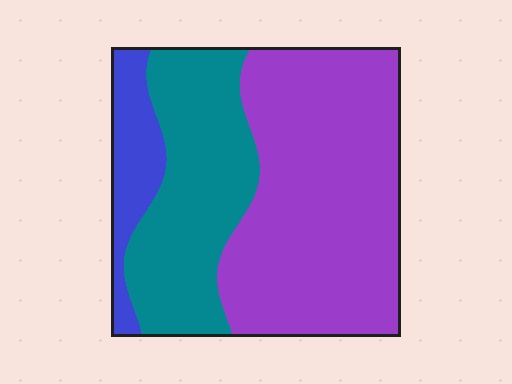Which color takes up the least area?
Blue, at roughly 10%.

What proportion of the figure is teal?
Teal takes up about one third (1/3) of the figure.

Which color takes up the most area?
Purple, at roughly 55%.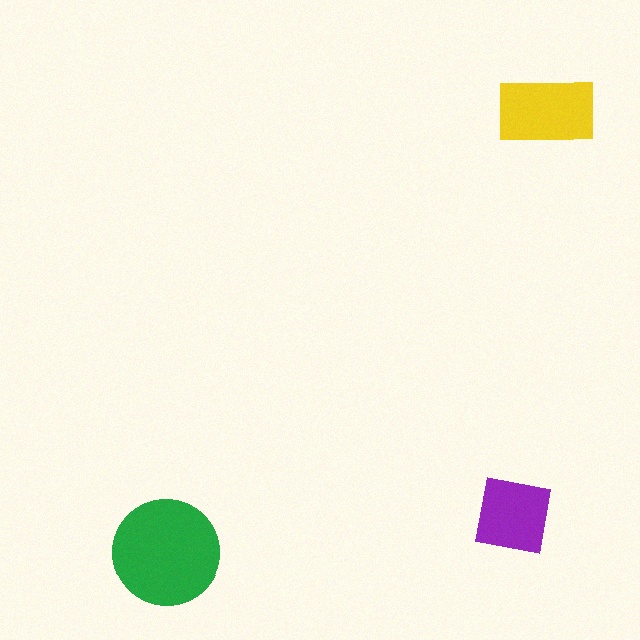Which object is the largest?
The green circle.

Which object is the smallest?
The purple square.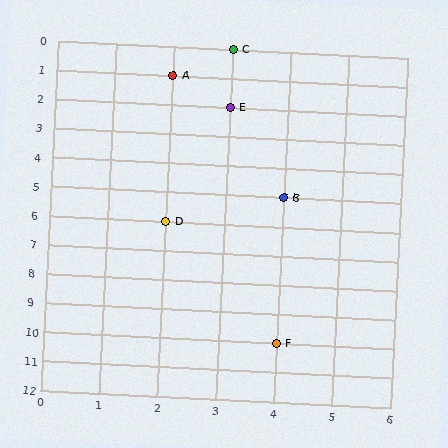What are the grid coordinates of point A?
Point A is at grid coordinates (2, 1).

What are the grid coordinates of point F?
Point F is at grid coordinates (4, 10).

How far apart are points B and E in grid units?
Points B and E are 1 column and 3 rows apart (about 3.2 grid units diagonally).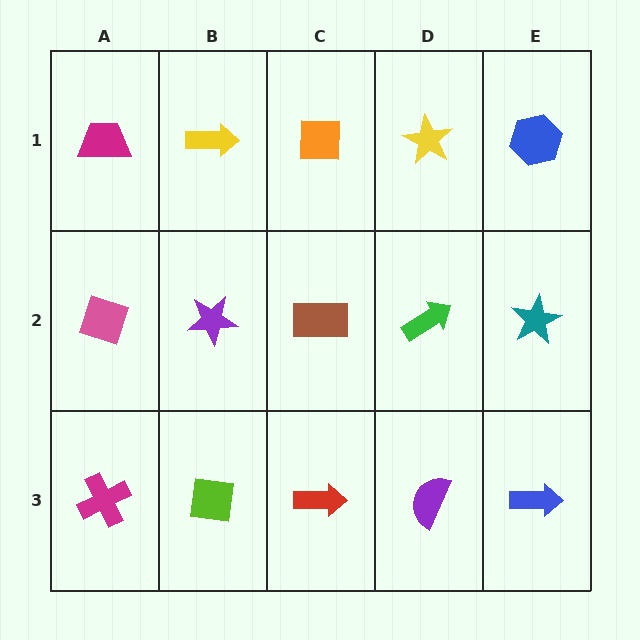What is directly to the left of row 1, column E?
A yellow star.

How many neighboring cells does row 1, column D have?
3.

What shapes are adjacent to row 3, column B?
A purple star (row 2, column B), a magenta cross (row 3, column A), a red arrow (row 3, column C).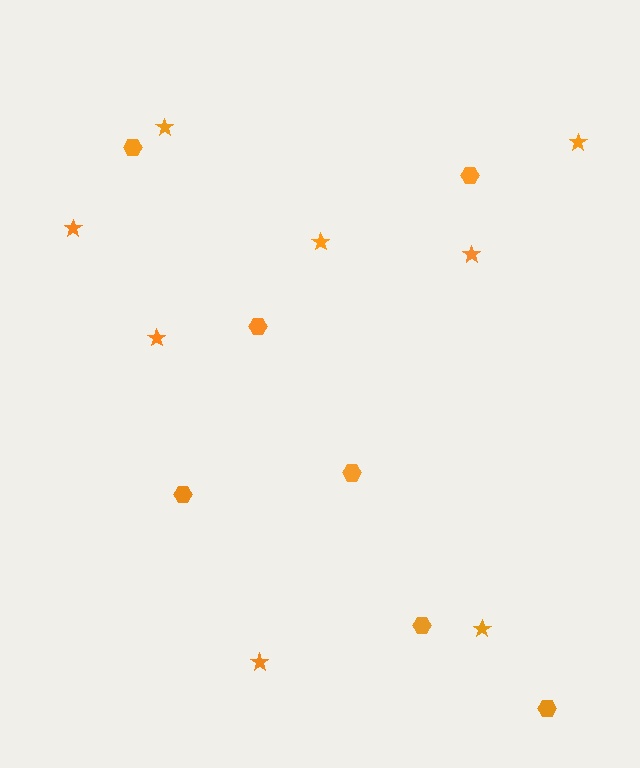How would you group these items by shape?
There are 2 groups: one group of hexagons (7) and one group of stars (8).